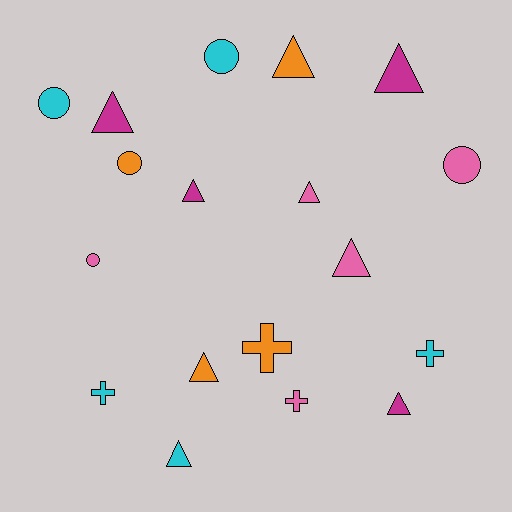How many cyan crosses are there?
There are 2 cyan crosses.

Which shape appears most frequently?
Triangle, with 9 objects.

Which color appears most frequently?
Cyan, with 5 objects.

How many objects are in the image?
There are 18 objects.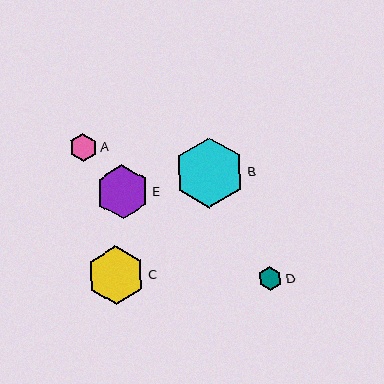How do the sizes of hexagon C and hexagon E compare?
Hexagon C and hexagon E are approximately the same size.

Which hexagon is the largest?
Hexagon B is the largest with a size of approximately 70 pixels.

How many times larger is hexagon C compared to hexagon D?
Hexagon C is approximately 2.5 times the size of hexagon D.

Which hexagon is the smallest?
Hexagon D is the smallest with a size of approximately 23 pixels.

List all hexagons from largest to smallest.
From largest to smallest: B, C, E, A, D.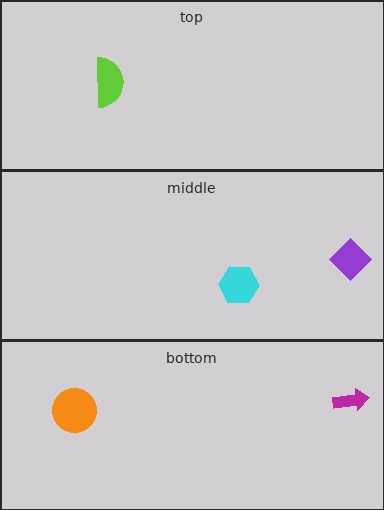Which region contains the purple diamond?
The middle region.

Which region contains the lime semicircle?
The top region.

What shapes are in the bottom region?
The orange circle, the magenta arrow.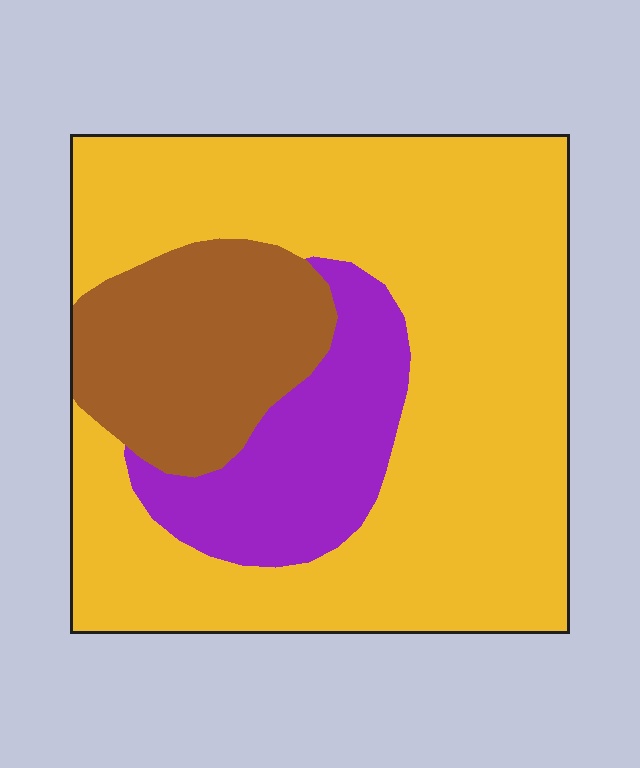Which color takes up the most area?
Yellow, at roughly 65%.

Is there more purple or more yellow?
Yellow.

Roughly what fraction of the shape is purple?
Purple covers roughly 15% of the shape.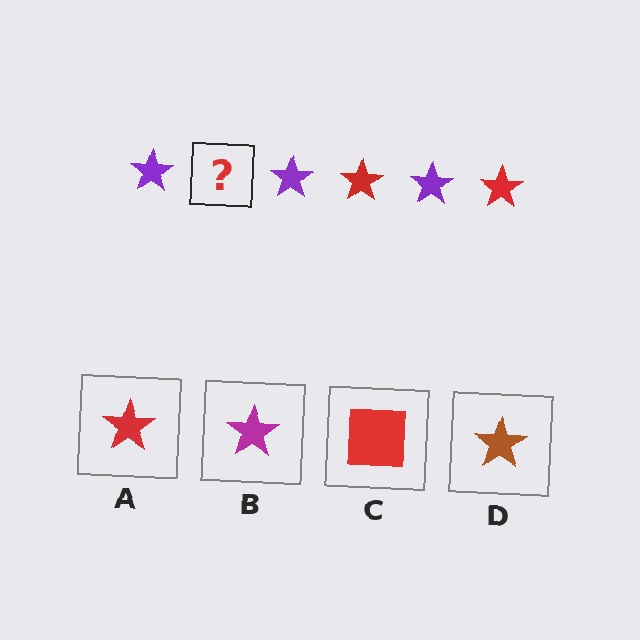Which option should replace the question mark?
Option A.